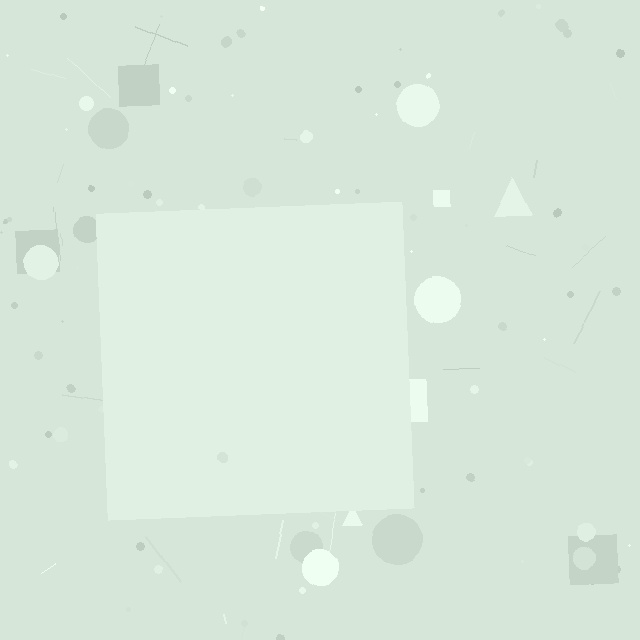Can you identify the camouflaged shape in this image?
The camouflaged shape is a square.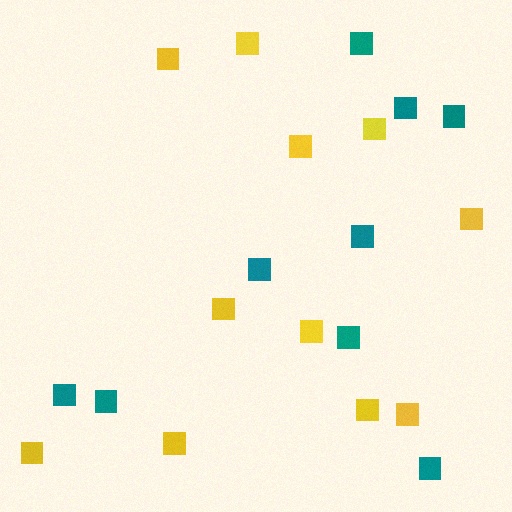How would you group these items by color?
There are 2 groups: one group of teal squares (9) and one group of yellow squares (11).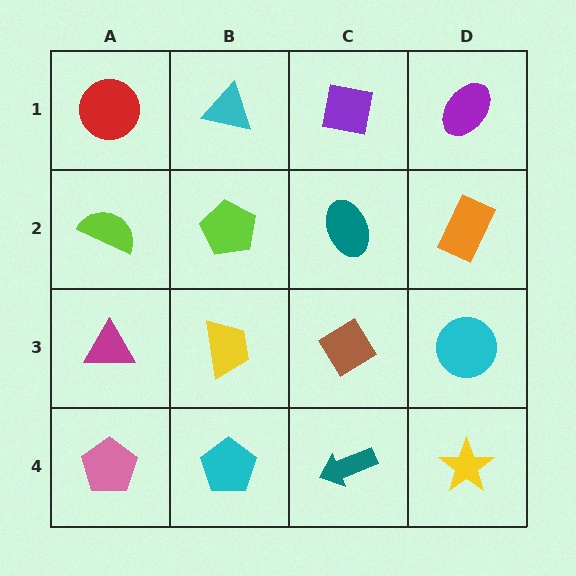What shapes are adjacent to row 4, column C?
A brown diamond (row 3, column C), a cyan pentagon (row 4, column B), a yellow star (row 4, column D).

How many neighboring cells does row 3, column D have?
3.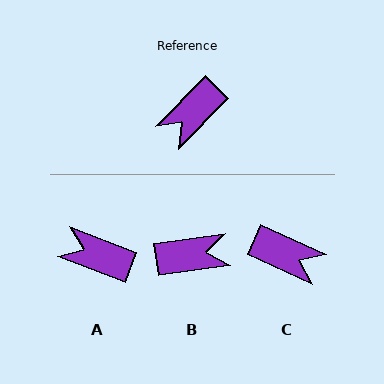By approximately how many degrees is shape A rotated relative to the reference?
Approximately 67 degrees clockwise.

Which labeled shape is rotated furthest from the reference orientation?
B, about 143 degrees away.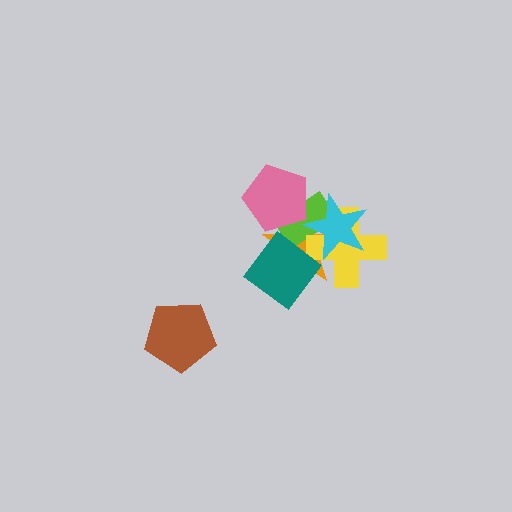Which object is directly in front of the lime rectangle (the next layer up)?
The yellow cross is directly in front of the lime rectangle.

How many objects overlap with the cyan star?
3 objects overlap with the cyan star.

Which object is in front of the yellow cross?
The cyan star is in front of the yellow cross.